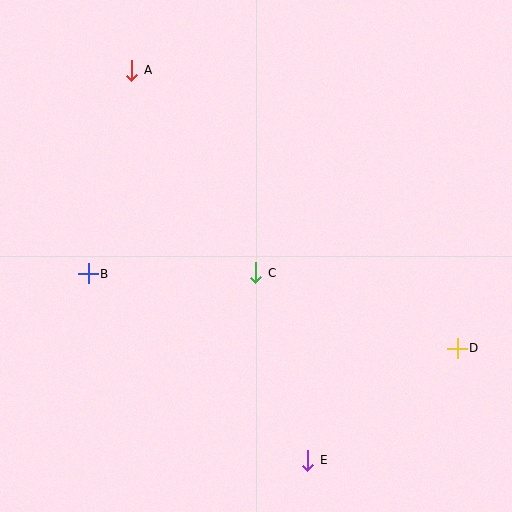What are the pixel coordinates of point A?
Point A is at (132, 70).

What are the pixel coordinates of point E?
Point E is at (308, 460).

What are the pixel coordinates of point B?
Point B is at (88, 274).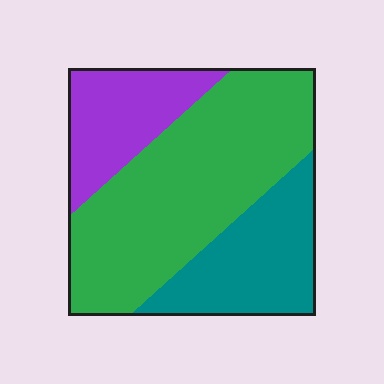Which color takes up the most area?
Green, at roughly 55%.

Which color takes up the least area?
Purple, at roughly 20%.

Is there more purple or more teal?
Teal.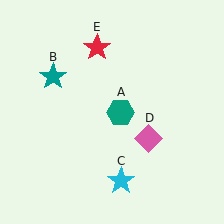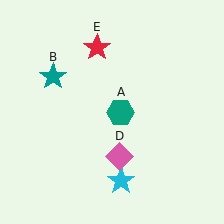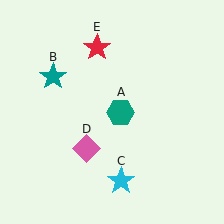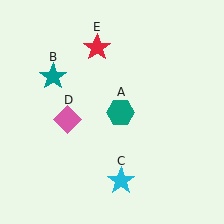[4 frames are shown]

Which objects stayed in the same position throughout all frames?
Teal hexagon (object A) and teal star (object B) and cyan star (object C) and red star (object E) remained stationary.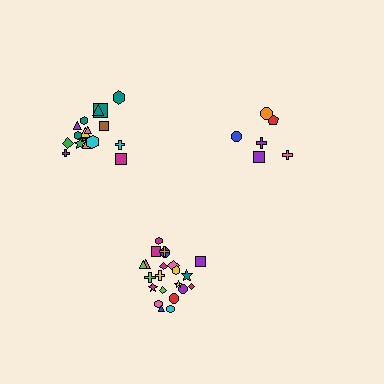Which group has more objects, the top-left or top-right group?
The top-left group.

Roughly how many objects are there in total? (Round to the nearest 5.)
Roughly 45 objects in total.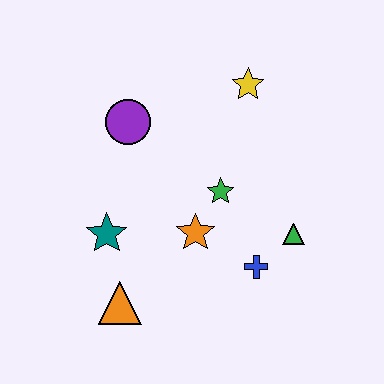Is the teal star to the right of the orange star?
No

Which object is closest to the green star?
The orange star is closest to the green star.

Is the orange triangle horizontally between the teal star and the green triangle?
Yes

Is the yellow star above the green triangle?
Yes